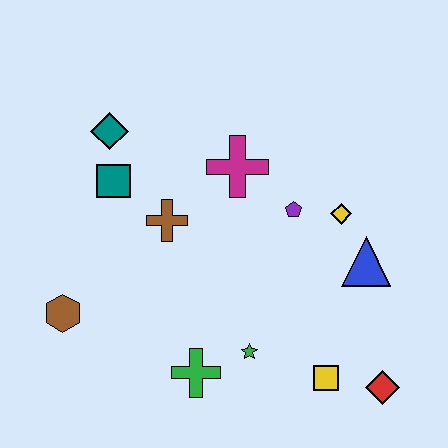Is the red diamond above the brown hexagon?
No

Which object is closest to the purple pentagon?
The yellow diamond is closest to the purple pentagon.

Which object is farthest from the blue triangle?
The brown hexagon is farthest from the blue triangle.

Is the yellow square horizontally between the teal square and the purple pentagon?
No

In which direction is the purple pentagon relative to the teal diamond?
The purple pentagon is to the right of the teal diamond.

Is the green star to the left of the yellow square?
Yes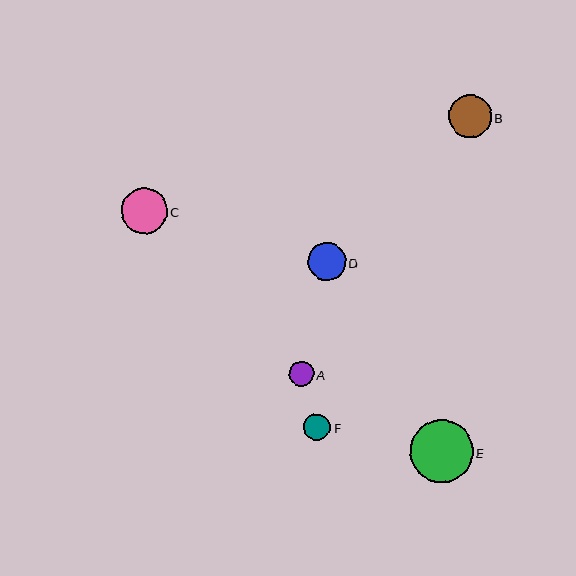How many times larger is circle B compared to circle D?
Circle B is approximately 1.1 times the size of circle D.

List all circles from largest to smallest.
From largest to smallest: E, C, B, D, F, A.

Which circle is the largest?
Circle E is the largest with a size of approximately 62 pixels.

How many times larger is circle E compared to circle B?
Circle E is approximately 1.5 times the size of circle B.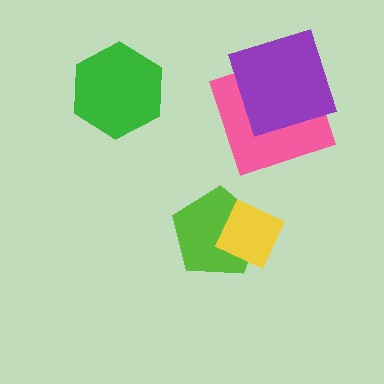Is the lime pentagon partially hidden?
Yes, it is partially covered by another shape.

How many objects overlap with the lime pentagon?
1 object overlaps with the lime pentagon.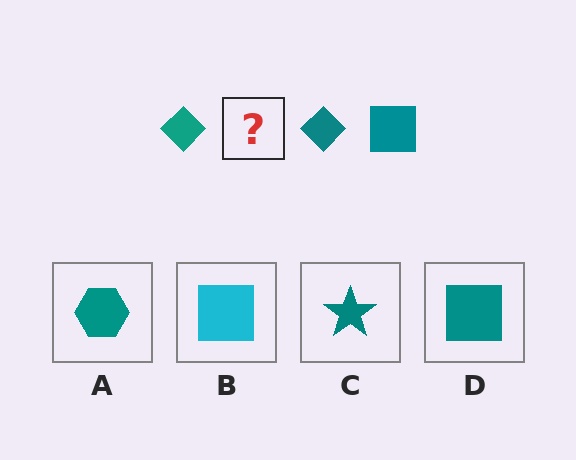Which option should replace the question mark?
Option D.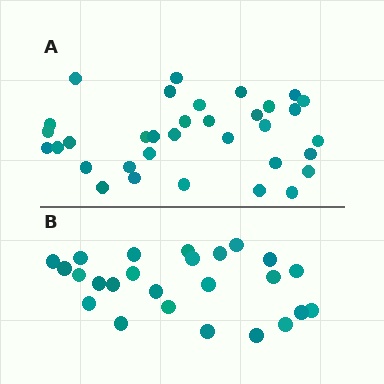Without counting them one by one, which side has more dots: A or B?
Region A (the top region) has more dots.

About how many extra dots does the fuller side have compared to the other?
Region A has roughly 8 or so more dots than region B.